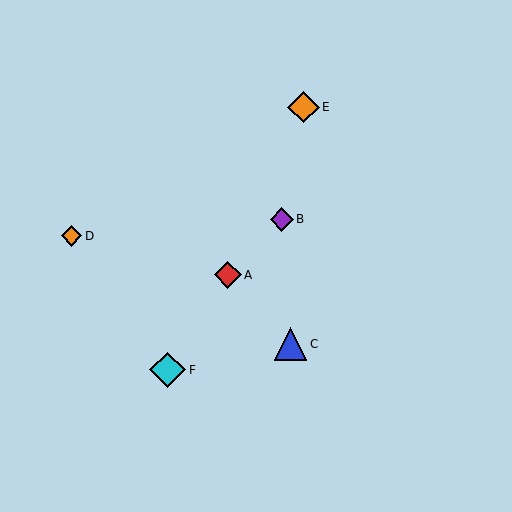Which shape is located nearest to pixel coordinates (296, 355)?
The blue triangle (labeled C) at (291, 344) is nearest to that location.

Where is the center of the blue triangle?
The center of the blue triangle is at (291, 344).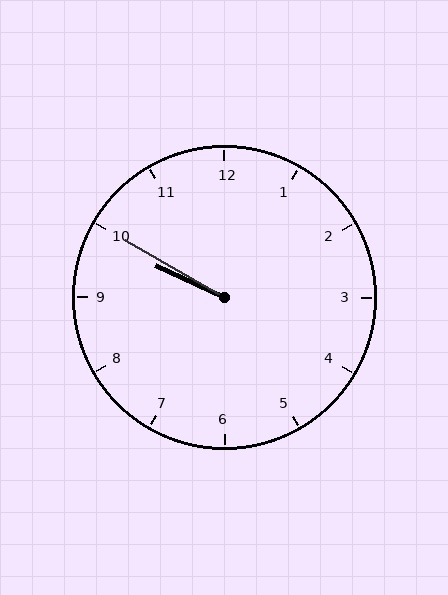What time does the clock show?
9:50.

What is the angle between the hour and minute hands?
Approximately 5 degrees.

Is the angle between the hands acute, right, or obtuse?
It is acute.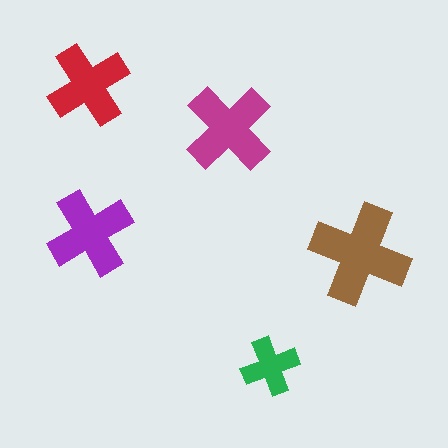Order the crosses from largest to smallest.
the brown one, the magenta one, the purple one, the red one, the green one.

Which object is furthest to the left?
The red cross is leftmost.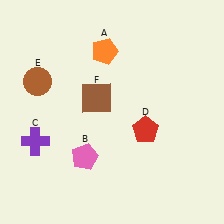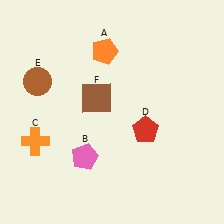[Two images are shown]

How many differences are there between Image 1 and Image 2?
There is 1 difference between the two images.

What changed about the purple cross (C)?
In Image 1, C is purple. In Image 2, it changed to orange.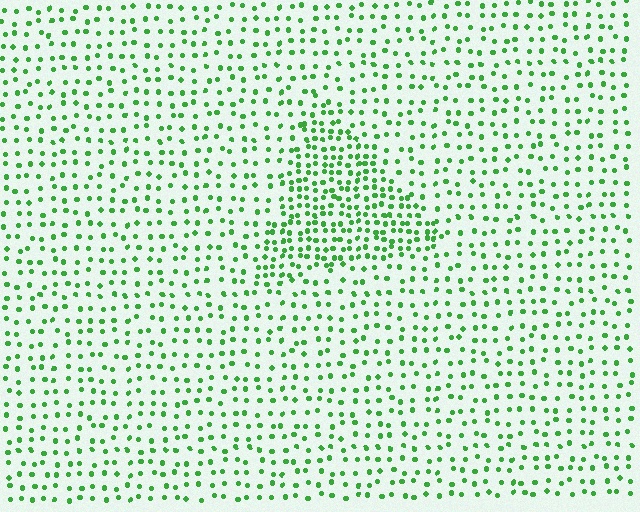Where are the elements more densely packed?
The elements are more densely packed inside the triangle boundary.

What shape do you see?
I see a triangle.